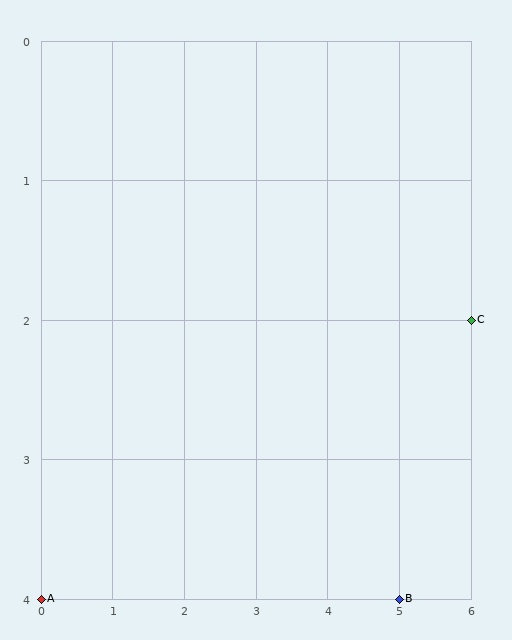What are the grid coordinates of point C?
Point C is at grid coordinates (6, 2).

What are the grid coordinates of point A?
Point A is at grid coordinates (0, 4).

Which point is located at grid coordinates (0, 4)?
Point A is at (0, 4).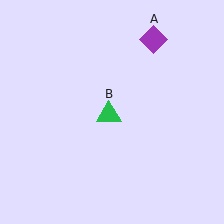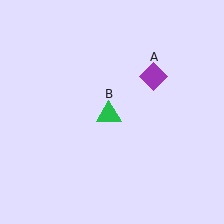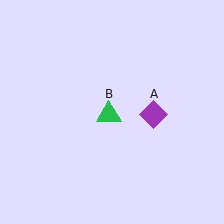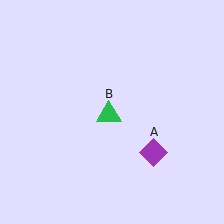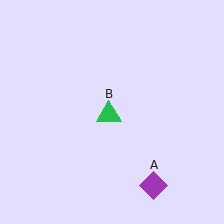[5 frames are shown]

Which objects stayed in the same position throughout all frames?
Green triangle (object B) remained stationary.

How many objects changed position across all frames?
1 object changed position: purple diamond (object A).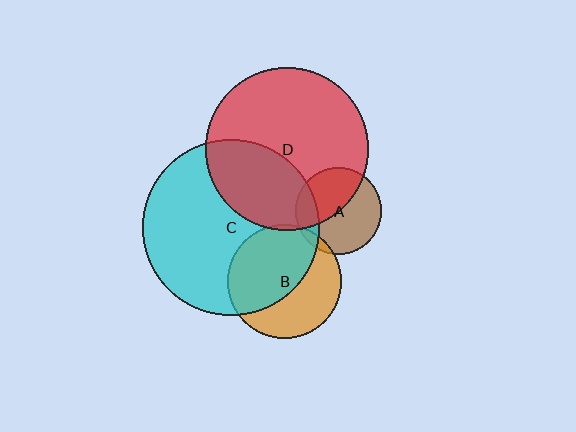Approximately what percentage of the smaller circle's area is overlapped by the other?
Approximately 35%.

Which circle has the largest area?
Circle C (cyan).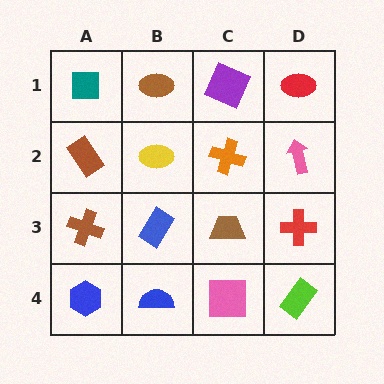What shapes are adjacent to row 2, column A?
A teal square (row 1, column A), a brown cross (row 3, column A), a yellow ellipse (row 2, column B).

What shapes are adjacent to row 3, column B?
A yellow ellipse (row 2, column B), a blue semicircle (row 4, column B), a brown cross (row 3, column A), a brown trapezoid (row 3, column C).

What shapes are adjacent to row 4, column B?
A blue rectangle (row 3, column B), a blue hexagon (row 4, column A), a pink square (row 4, column C).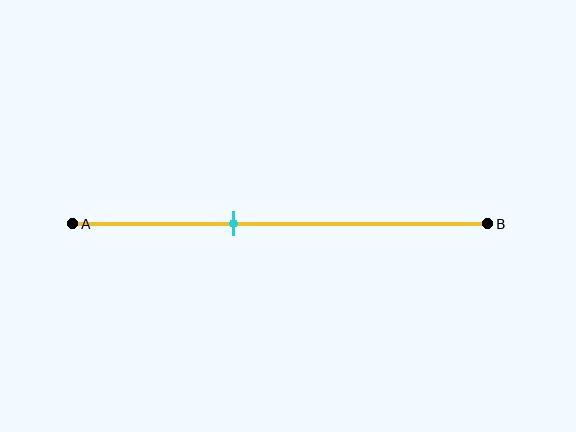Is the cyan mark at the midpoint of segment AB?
No, the mark is at about 40% from A, not at the 50% midpoint.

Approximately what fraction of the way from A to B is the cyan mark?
The cyan mark is approximately 40% of the way from A to B.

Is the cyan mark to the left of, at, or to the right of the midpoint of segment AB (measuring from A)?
The cyan mark is to the left of the midpoint of segment AB.